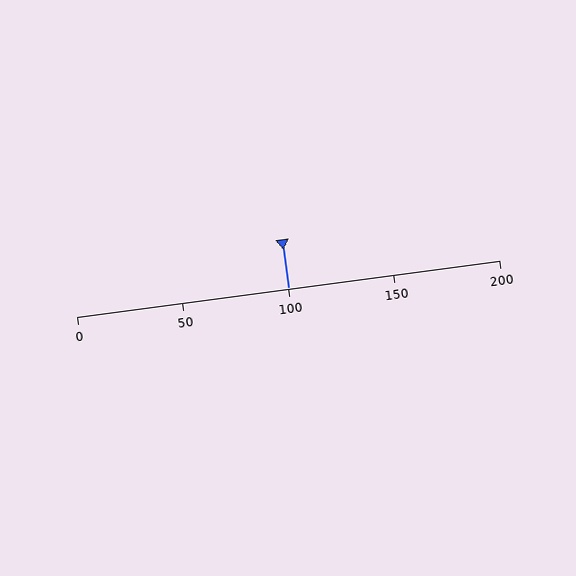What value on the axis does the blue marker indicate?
The marker indicates approximately 100.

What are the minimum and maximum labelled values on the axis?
The axis runs from 0 to 200.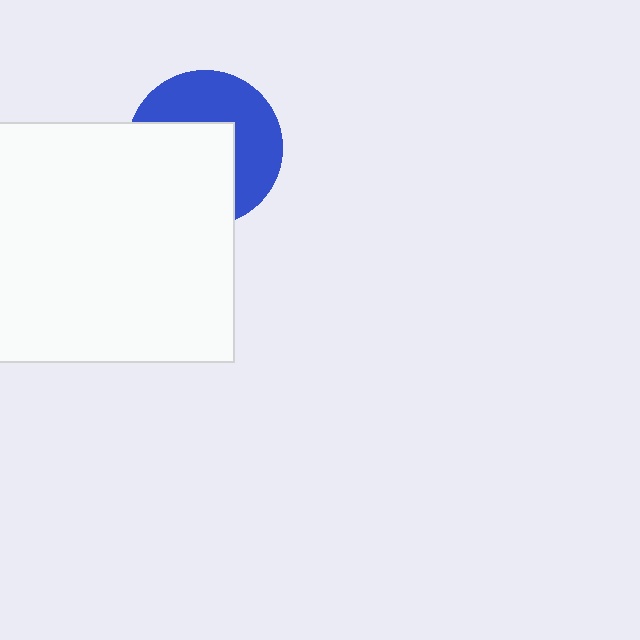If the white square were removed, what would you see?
You would see the complete blue circle.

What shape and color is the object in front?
The object in front is a white square.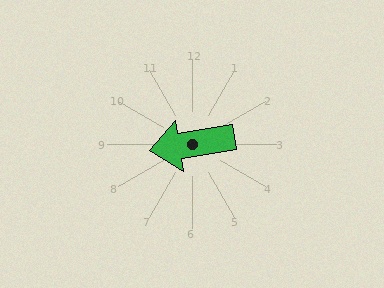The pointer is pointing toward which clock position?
Roughly 9 o'clock.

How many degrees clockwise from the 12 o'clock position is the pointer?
Approximately 261 degrees.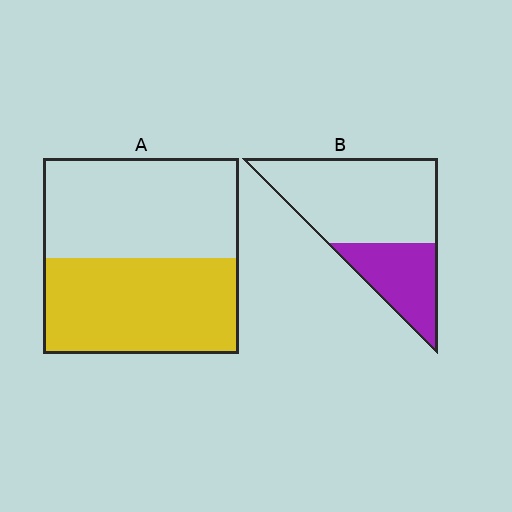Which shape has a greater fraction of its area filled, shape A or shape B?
Shape A.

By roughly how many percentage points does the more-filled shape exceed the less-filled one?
By roughly 15 percentage points (A over B).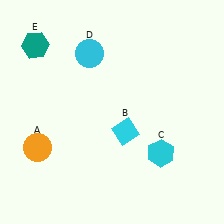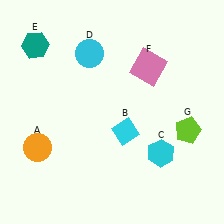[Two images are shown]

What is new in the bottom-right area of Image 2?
A lime pentagon (G) was added in the bottom-right area of Image 2.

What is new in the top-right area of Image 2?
A pink square (F) was added in the top-right area of Image 2.